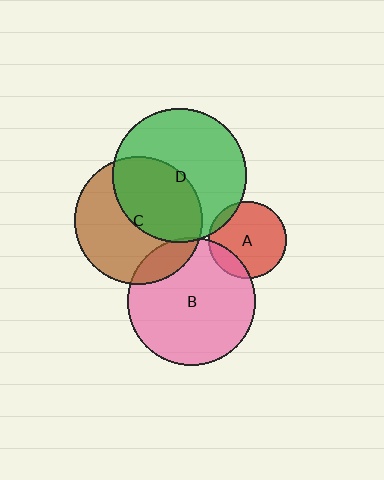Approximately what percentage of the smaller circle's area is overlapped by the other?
Approximately 15%.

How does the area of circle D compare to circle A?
Approximately 3.0 times.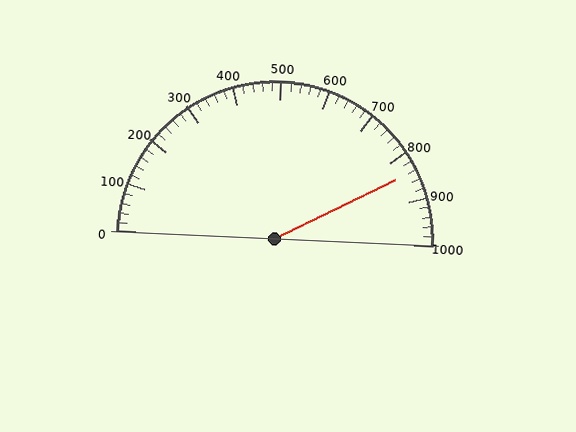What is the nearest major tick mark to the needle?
The nearest major tick mark is 800.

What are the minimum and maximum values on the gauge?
The gauge ranges from 0 to 1000.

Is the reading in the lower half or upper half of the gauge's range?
The reading is in the upper half of the range (0 to 1000).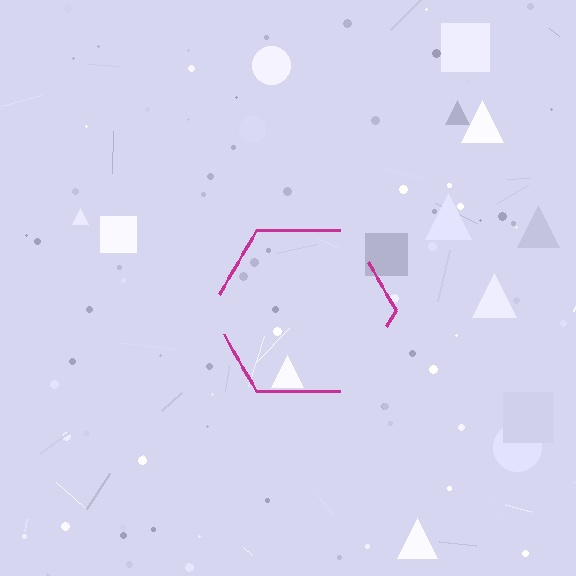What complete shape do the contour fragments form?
The contour fragments form a hexagon.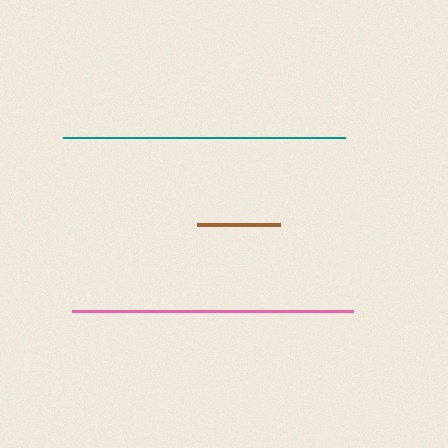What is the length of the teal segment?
The teal segment is approximately 283 pixels long.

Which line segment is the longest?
The teal line is the longest at approximately 283 pixels.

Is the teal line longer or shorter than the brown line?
The teal line is longer than the brown line.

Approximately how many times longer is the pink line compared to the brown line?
The pink line is approximately 3.4 times the length of the brown line.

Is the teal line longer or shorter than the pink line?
The teal line is longer than the pink line.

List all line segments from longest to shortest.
From longest to shortest: teal, pink, brown.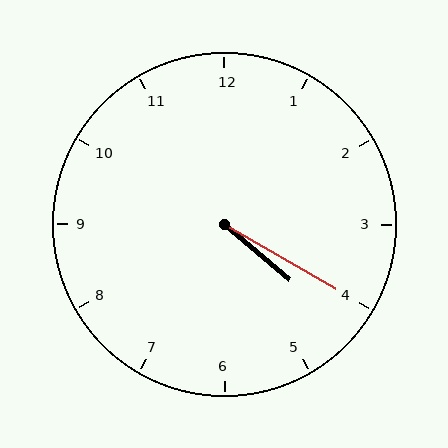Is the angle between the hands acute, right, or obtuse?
It is acute.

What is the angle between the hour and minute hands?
Approximately 10 degrees.